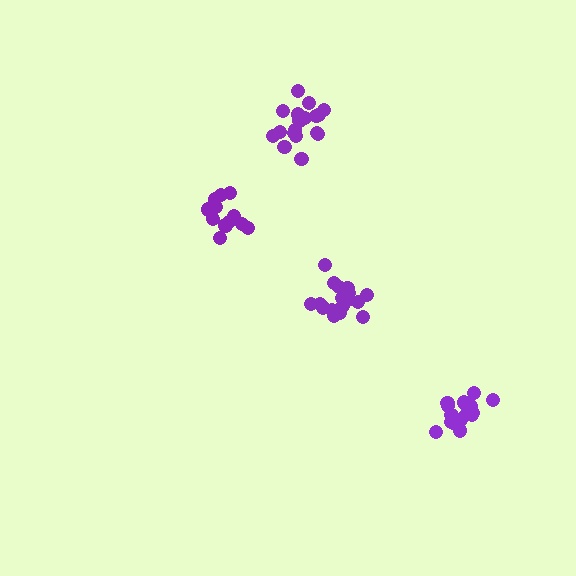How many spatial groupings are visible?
There are 4 spatial groupings.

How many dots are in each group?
Group 1: 18 dots, Group 2: 18 dots, Group 3: 12 dots, Group 4: 16 dots (64 total).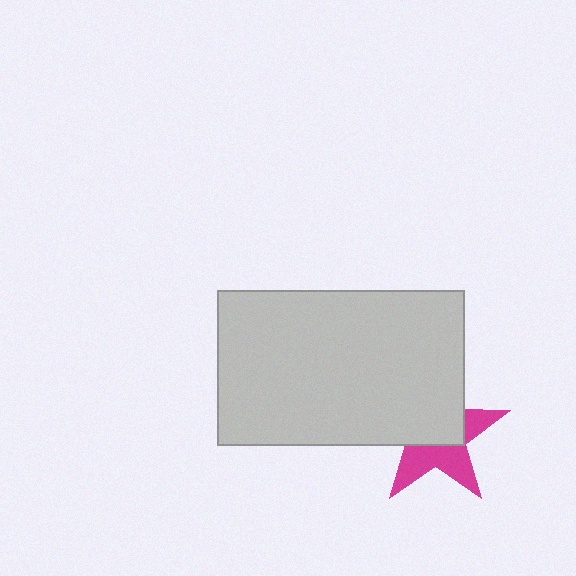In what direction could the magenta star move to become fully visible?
The magenta star could move toward the lower-right. That would shift it out from behind the light gray rectangle entirely.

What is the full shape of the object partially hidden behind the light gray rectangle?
The partially hidden object is a magenta star.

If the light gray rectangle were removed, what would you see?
You would see the complete magenta star.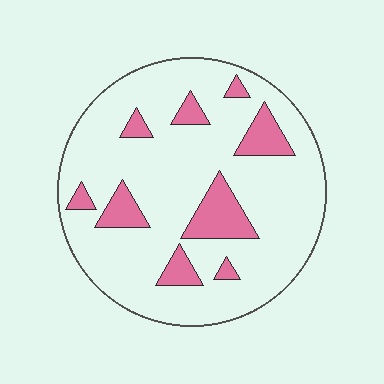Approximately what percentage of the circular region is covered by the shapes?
Approximately 15%.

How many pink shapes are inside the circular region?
9.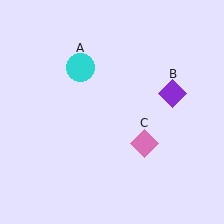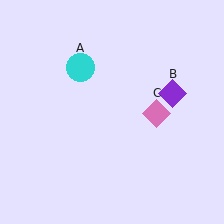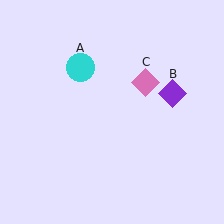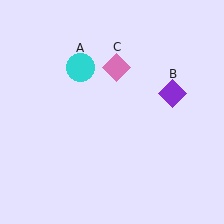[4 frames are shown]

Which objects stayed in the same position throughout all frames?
Cyan circle (object A) and purple diamond (object B) remained stationary.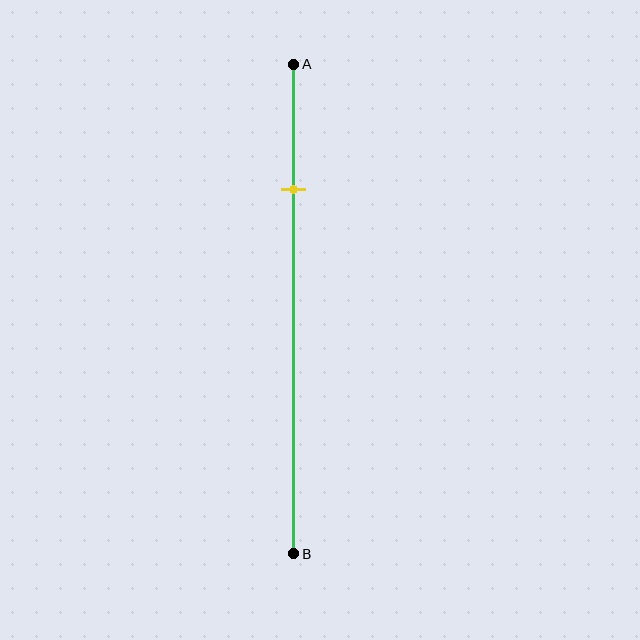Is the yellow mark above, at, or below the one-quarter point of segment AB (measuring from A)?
The yellow mark is approximately at the one-quarter point of segment AB.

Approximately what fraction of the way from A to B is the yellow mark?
The yellow mark is approximately 25% of the way from A to B.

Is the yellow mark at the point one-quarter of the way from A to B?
Yes, the mark is approximately at the one-quarter point.